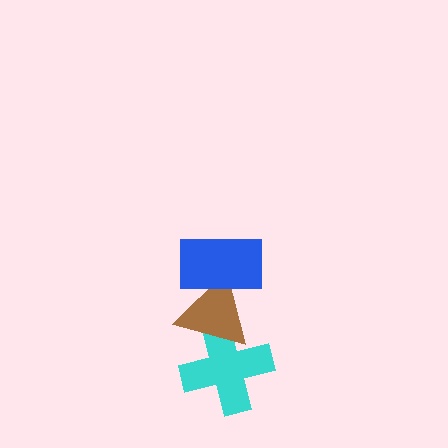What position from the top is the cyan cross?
The cyan cross is 3rd from the top.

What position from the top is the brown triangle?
The brown triangle is 2nd from the top.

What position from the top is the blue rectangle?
The blue rectangle is 1st from the top.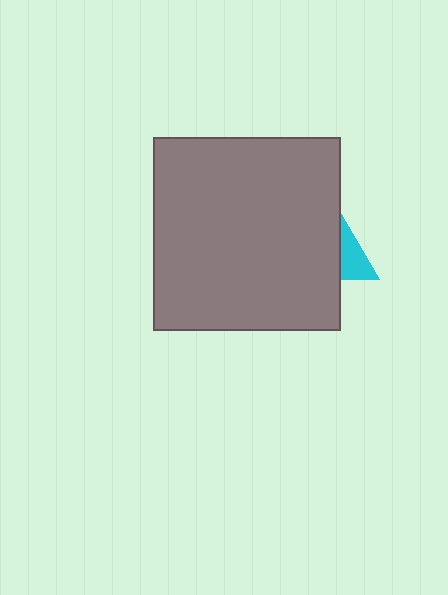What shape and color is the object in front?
The object in front is a gray rectangle.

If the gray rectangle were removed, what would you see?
You would see the complete cyan triangle.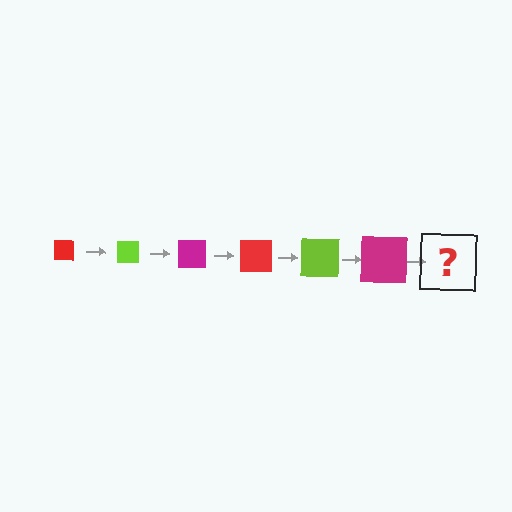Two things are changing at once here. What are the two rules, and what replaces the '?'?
The two rules are that the square grows larger each step and the color cycles through red, lime, and magenta. The '?' should be a red square, larger than the previous one.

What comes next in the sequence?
The next element should be a red square, larger than the previous one.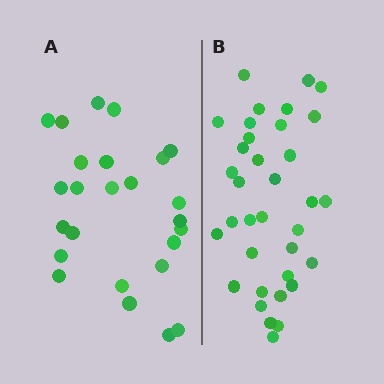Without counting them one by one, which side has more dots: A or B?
Region B (the right region) has more dots.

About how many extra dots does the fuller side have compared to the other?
Region B has roughly 10 or so more dots than region A.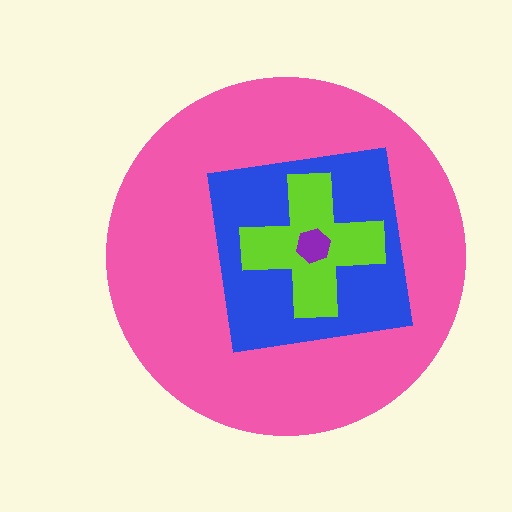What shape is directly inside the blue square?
The lime cross.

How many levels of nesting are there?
4.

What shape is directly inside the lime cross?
The purple hexagon.